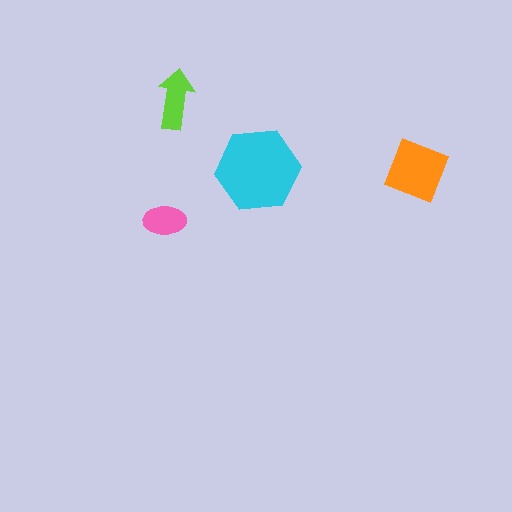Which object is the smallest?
The pink ellipse.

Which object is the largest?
The cyan hexagon.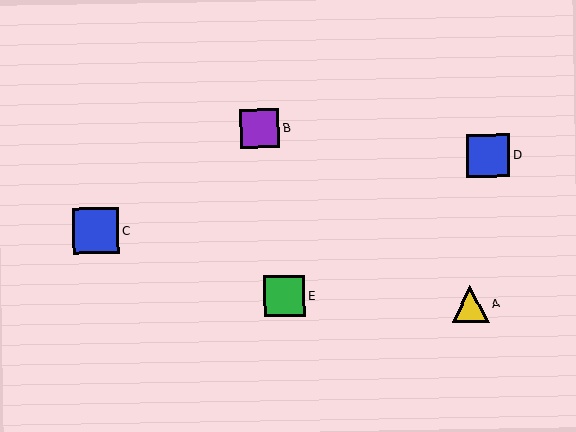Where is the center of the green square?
The center of the green square is at (285, 296).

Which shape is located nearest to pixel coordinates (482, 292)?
The yellow triangle (labeled A) at (470, 304) is nearest to that location.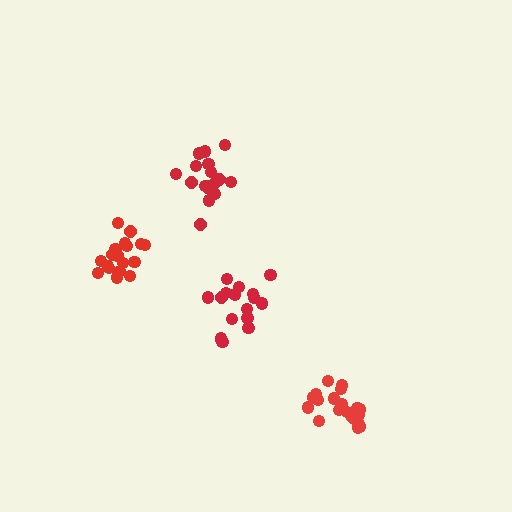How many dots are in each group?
Group 1: 19 dots, Group 2: 17 dots, Group 3: 19 dots, Group 4: 17 dots (72 total).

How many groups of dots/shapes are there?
There are 4 groups.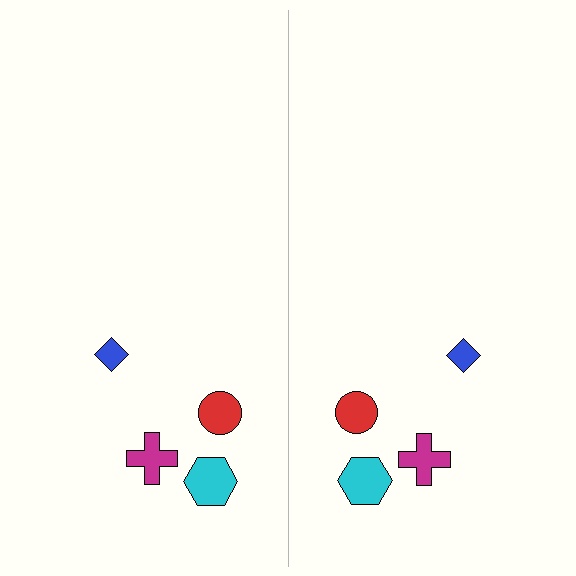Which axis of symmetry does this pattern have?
The pattern has a vertical axis of symmetry running through the center of the image.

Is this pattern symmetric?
Yes, this pattern has bilateral (reflection) symmetry.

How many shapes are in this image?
There are 8 shapes in this image.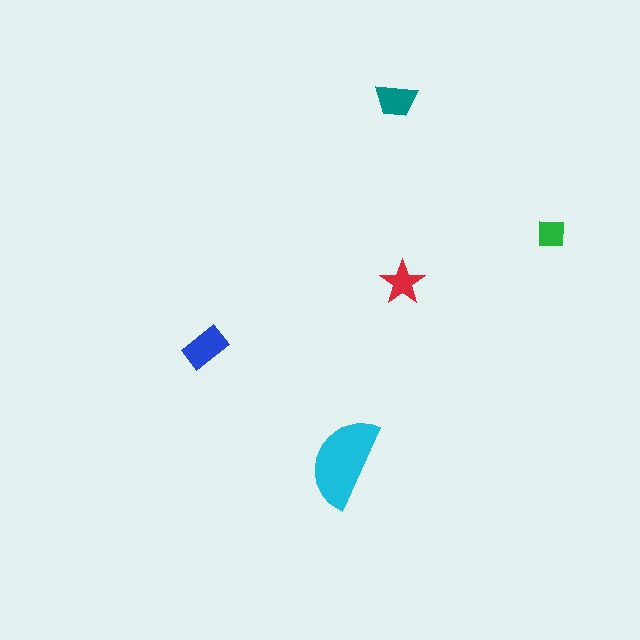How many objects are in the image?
There are 5 objects in the image.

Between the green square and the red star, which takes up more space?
The red star.